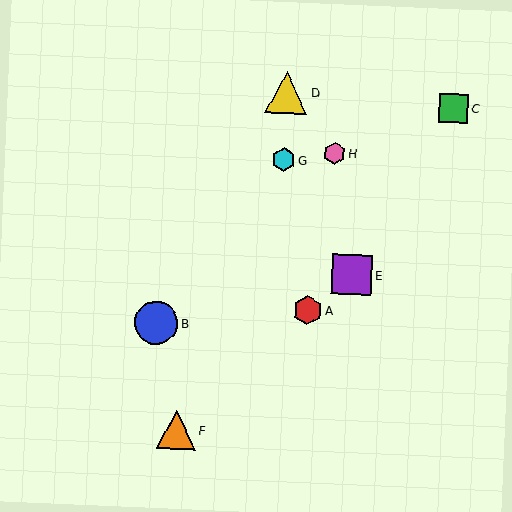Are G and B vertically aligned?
No, G is at x≈284 and B is at x≈156.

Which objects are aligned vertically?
Objects D, G are aligned vertically.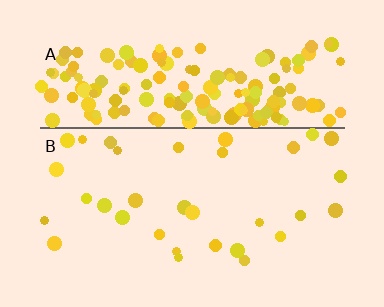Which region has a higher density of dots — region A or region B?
A (the top).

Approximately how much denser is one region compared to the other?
Approximately 5.4× — region A over region B.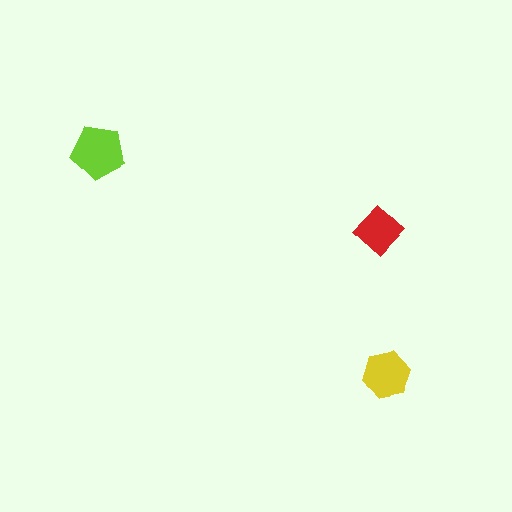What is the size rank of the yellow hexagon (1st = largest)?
2nd.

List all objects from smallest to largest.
The red diamond, the yellow hexagon, the lime pentagon.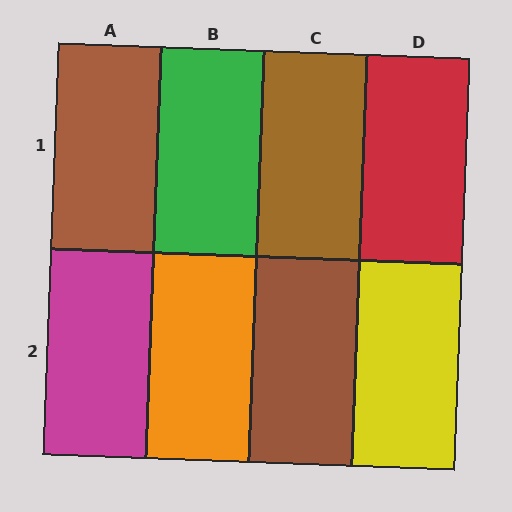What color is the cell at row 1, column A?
Brown.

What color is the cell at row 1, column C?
Brown.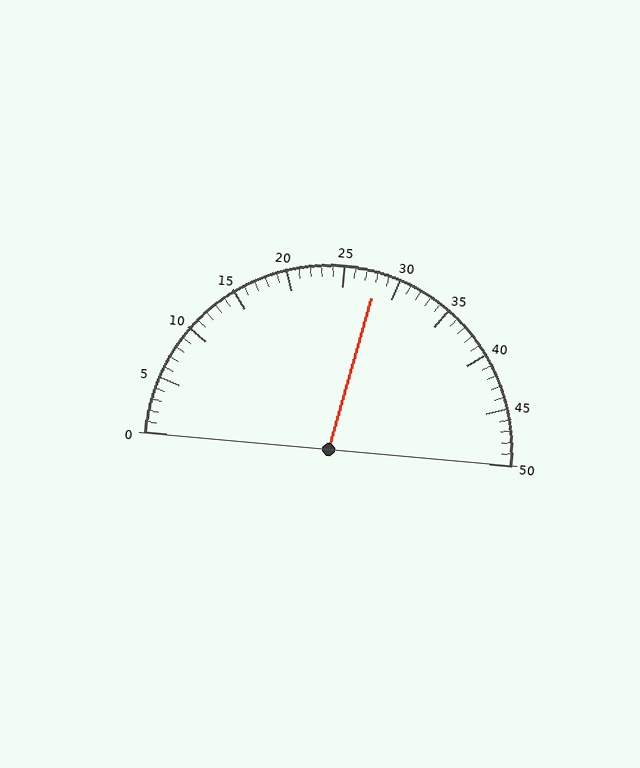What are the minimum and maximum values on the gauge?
The gauge ranges from 0 to 50.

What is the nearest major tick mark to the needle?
The nearest major tick mark is 30.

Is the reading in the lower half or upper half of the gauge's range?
The reading is in the upper half of the range (0 to 50).